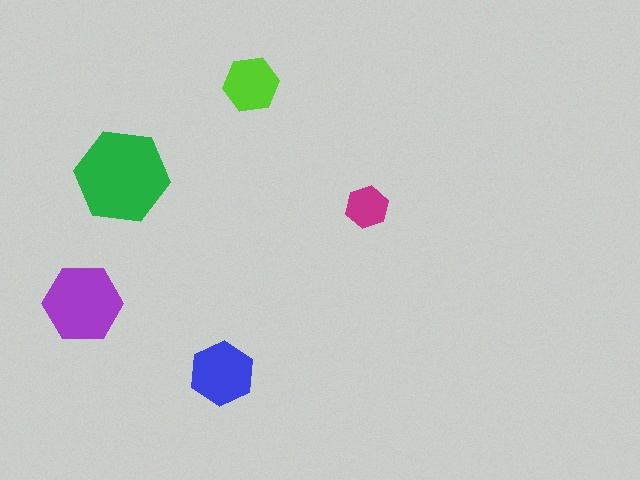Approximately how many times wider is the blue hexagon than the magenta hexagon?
About 1.5 times wider.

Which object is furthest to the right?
The magenta hexagon is rightmost.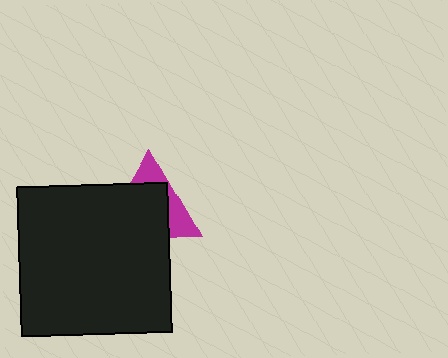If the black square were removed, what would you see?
You would see the complete magenta triangle.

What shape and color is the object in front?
The object in front is a black square.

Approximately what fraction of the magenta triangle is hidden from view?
Roughly 65% of the magenta triangle is hidden behind the black square.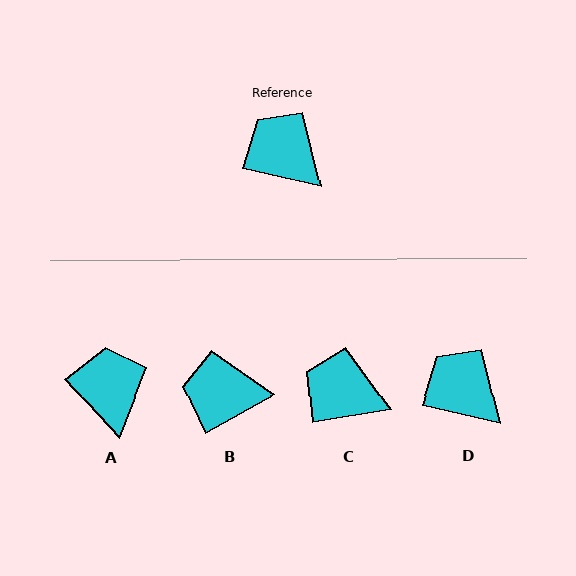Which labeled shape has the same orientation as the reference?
D.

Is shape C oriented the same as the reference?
No, it is off by about 22 degrees.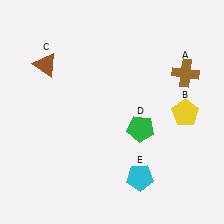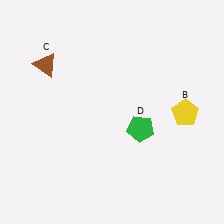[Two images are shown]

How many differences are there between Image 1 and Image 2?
There are 2 differences between the two images.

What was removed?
The brown cross (A), the cyan pentagon (E) were removed in Image 2.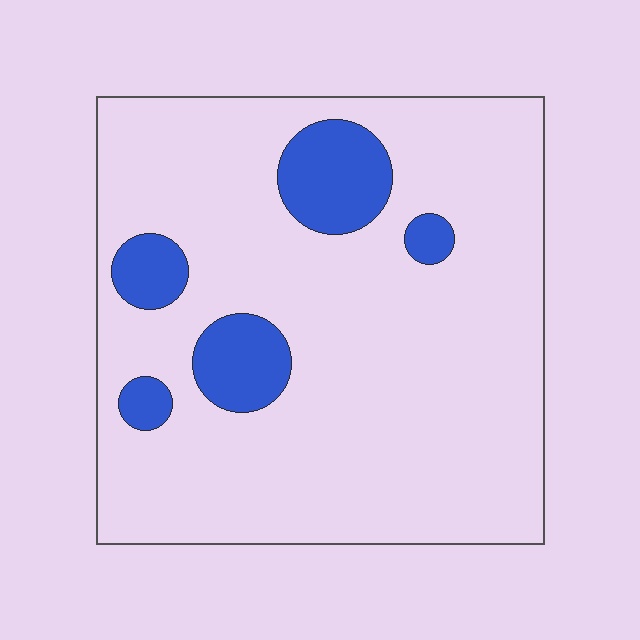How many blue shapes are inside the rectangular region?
5.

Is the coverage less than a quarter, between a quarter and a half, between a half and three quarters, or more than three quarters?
Less than a quarter.